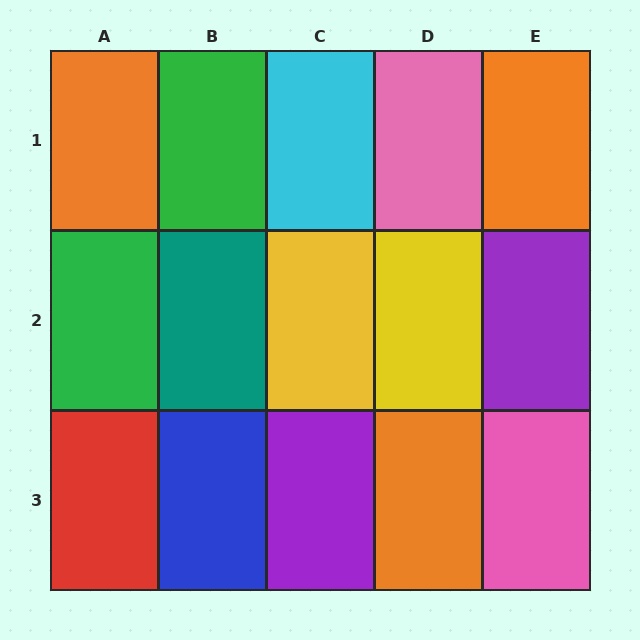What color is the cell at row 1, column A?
Orange.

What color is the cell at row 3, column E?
Pink.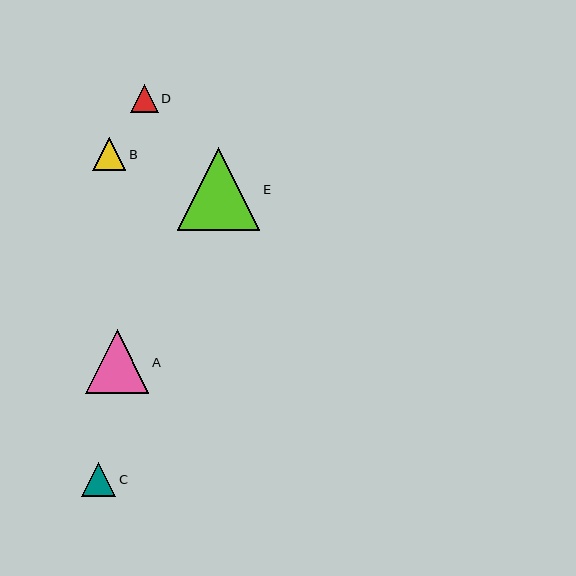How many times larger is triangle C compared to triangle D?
Triangle C is approximately 1.2 times the size of triangle D.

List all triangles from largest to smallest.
From largest to smallest: E, A, C, B, D.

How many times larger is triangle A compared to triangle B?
Triangle A is approximately 1.9 times the size of triangle B.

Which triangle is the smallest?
Triangle D is the smallest with a size of approximately 28 pixels.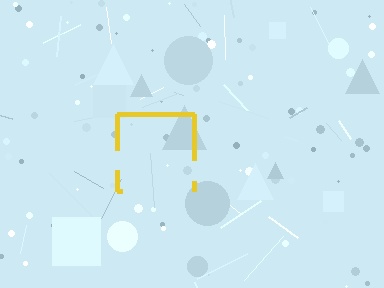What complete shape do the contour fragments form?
The contour fragments form a square.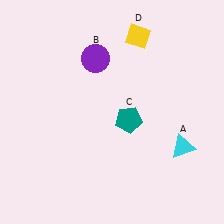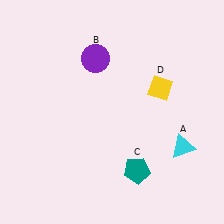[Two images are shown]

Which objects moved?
The objects that moved are: the teal pentagon (C), the yellow diamond (D).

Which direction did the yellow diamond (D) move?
The yellow diamond (D) moved down.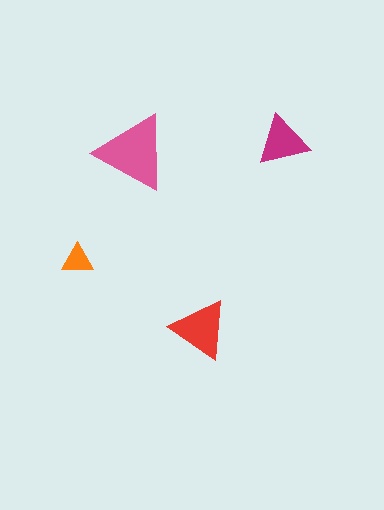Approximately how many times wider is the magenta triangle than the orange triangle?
About 1.5 times wider.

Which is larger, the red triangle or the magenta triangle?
The red one.